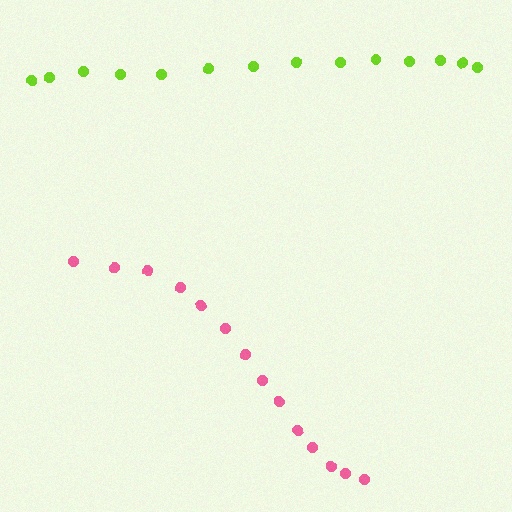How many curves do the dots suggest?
There are 2 distinct paths.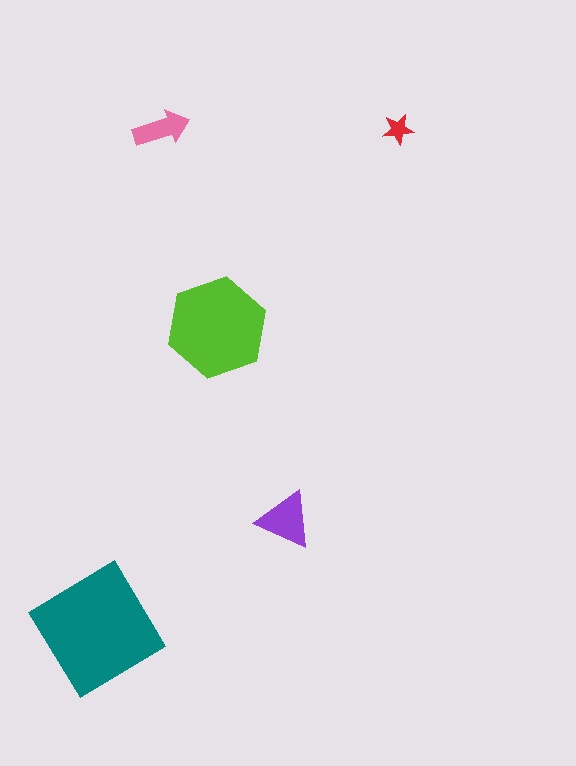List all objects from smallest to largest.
The red star, the pink arrow, the purple triangle, the lime hexagon, the teal diamond.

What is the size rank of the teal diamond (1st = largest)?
1st.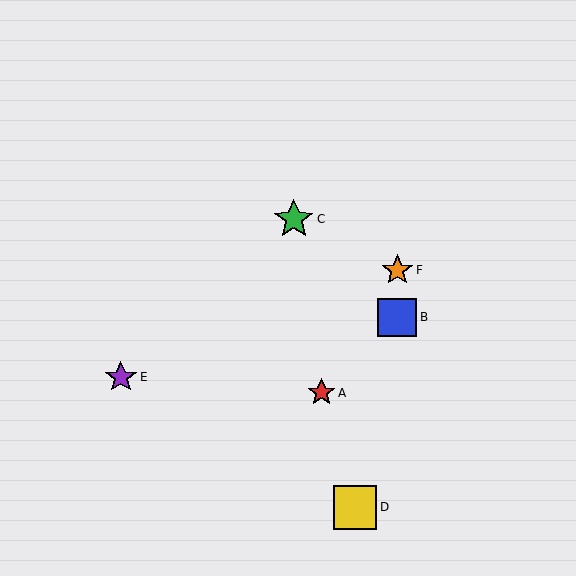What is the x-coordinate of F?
Object F is at x≈397.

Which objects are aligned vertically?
Objects B, F are aligned vertically.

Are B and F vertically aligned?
Yes, both are at x≈397.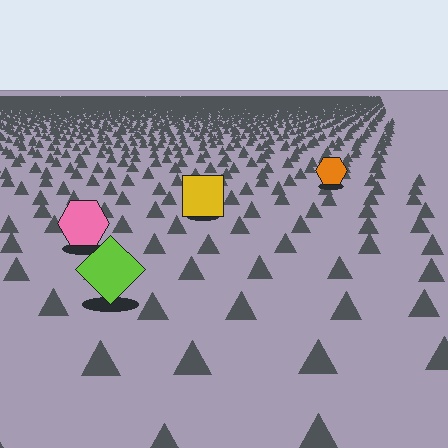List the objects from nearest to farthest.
From nearest to farthest: the lime diamond, the pink hexagon, the yellow square, the orange hexagon.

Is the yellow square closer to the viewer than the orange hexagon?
Yes. The yellow square is closer — you can tell from the texture gradient: the ground texture is coarser near it.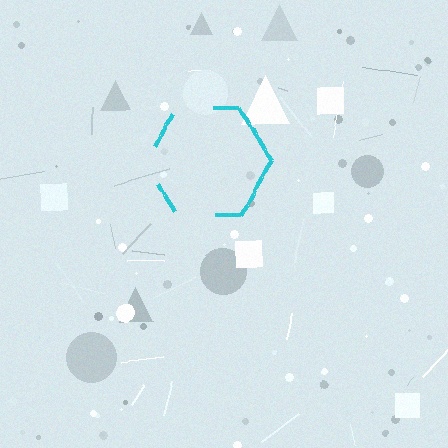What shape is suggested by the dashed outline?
The dashed outline suggests a hexagon.